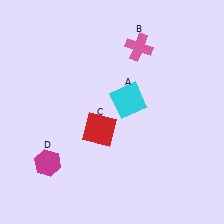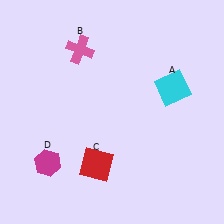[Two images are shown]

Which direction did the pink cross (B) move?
The pink cross (B) moved left.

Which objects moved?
The objects that moved are: the cyan square (A), the pink cross (B), the red square (C).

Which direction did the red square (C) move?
The red square (C) moved down.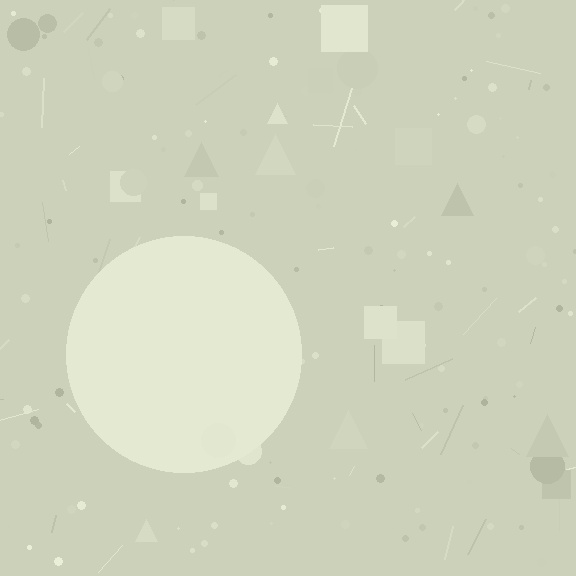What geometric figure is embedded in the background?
A circle is embedded in the background.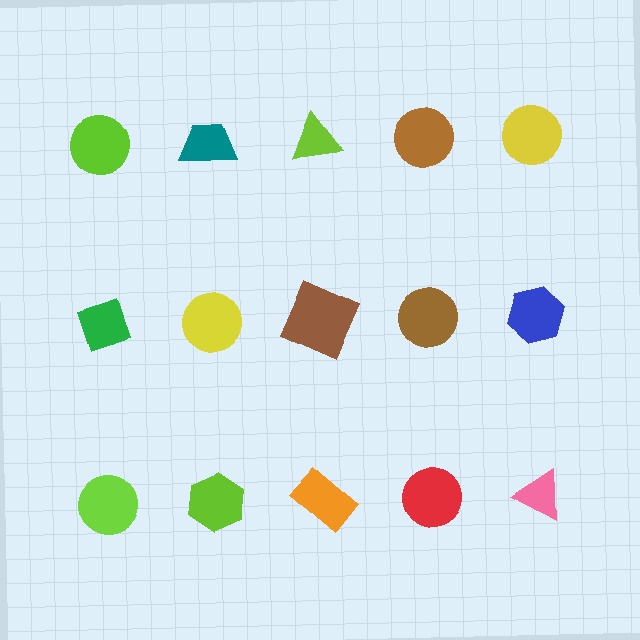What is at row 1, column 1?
A lime circle.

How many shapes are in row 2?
5 shapes.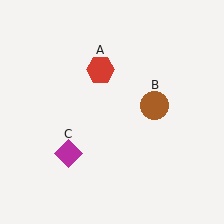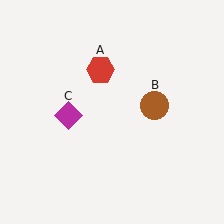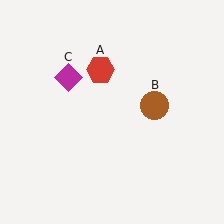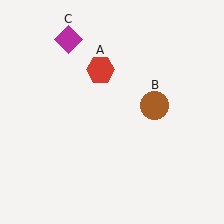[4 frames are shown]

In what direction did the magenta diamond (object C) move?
The magenta diamond (object C) moved up.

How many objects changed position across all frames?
1 object changed position: magenta diamond (object C).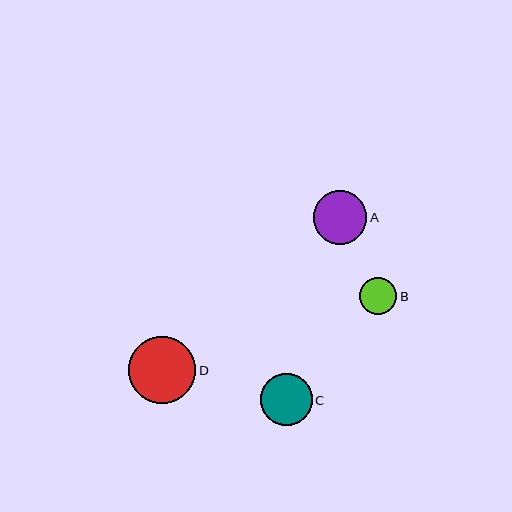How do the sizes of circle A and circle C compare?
Circle A and circle C are approximately the same size.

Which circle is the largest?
Circle D is the largest with a size of approximately 67 pixels.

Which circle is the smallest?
Circle B is the smallest with a size of approximately 37 pixels.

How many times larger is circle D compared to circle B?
Circle D is approximately 1.8 times the size of circle B.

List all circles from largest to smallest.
From largest to smallest: D, A, C, B.